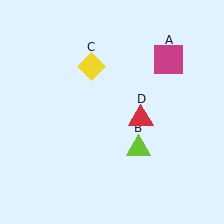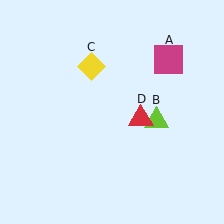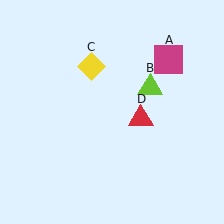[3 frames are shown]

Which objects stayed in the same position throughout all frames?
Magenta square (object A) and yellow diamond (object C) and red triangle (object D) remained stationary.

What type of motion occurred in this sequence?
The lime triangle (object B) rotated counterclockwise around the center of the scene.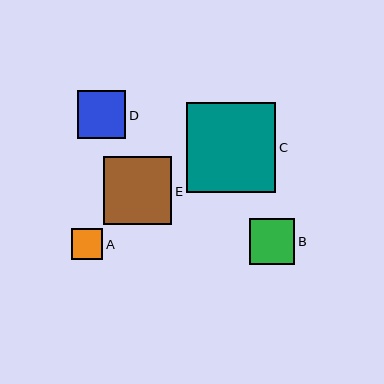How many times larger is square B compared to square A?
Square B is approximately 1.4 times the size of square A.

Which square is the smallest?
Square A is the smallest with a size of approximately 32 pixels.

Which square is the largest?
Square C is the largest with a size of approximately 90 pixels.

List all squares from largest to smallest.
From largest to smallest: C, E, D, B, A.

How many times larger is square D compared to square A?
Square D is approximately 1.5 times the size of square A.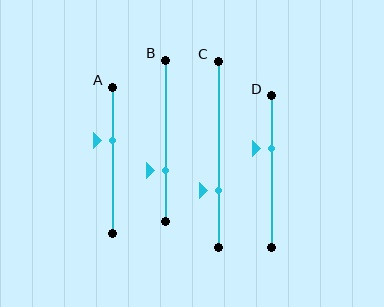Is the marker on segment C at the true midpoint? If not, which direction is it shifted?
No, the marker on segment C is shifted downward by about 20% of the segment length.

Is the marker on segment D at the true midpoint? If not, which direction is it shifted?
No, the marker on segment D is shifted upward by about 15% of the segment length.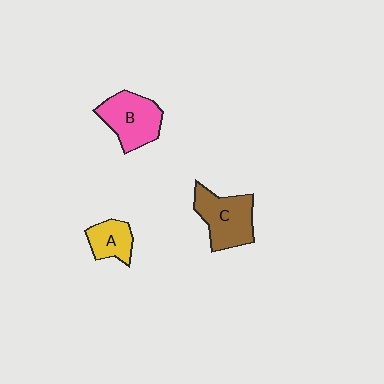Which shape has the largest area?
Shape C (brown).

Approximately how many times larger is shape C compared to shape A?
Approximately 1.7 times.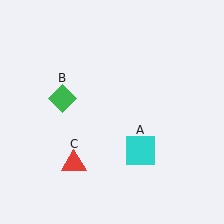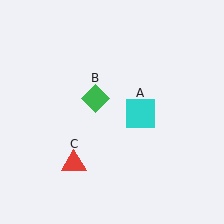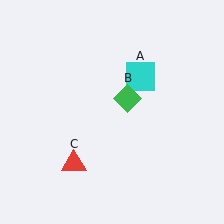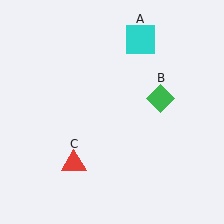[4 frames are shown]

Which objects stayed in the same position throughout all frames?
Red triangle (object C) remained stationary.